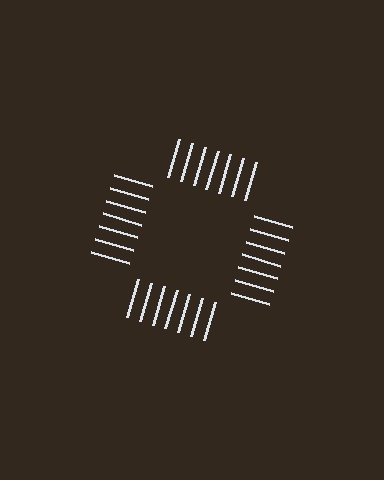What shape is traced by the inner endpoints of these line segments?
An illusory square — the line segments terminate on its edges but no continuous stroke is drawn.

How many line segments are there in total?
28 — 7 along each of the 4 edges.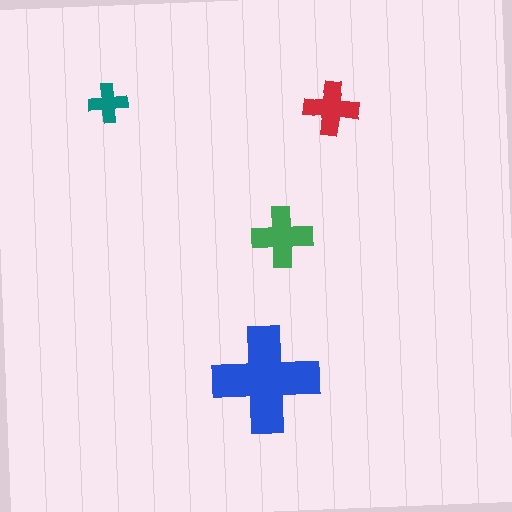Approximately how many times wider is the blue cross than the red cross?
About 2 times wider.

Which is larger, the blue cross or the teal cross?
The blue one.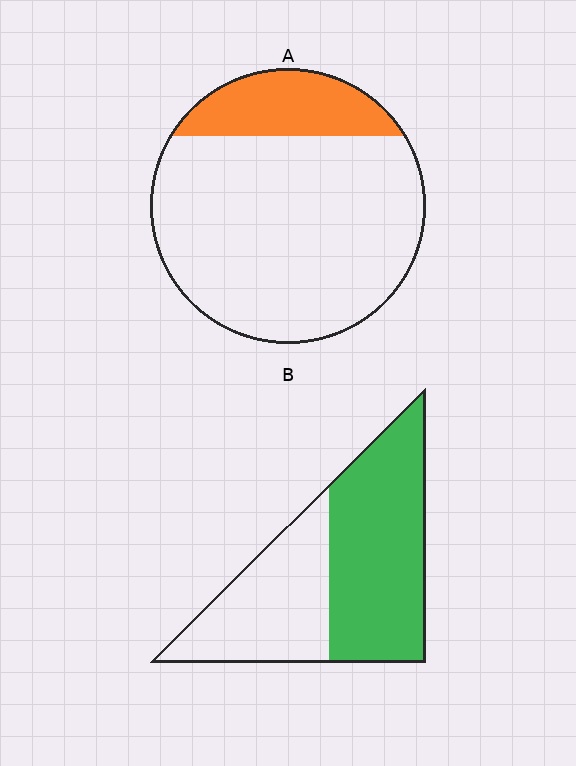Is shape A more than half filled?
No.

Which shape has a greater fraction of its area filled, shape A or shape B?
Shape B.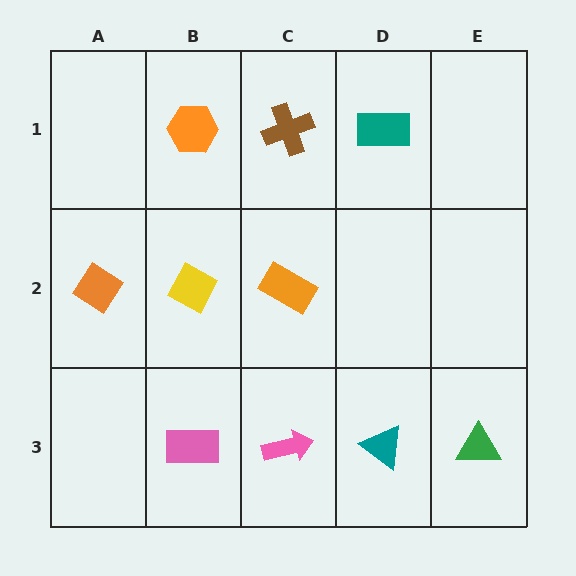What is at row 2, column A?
An orange diamond.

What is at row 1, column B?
An orange hexagon.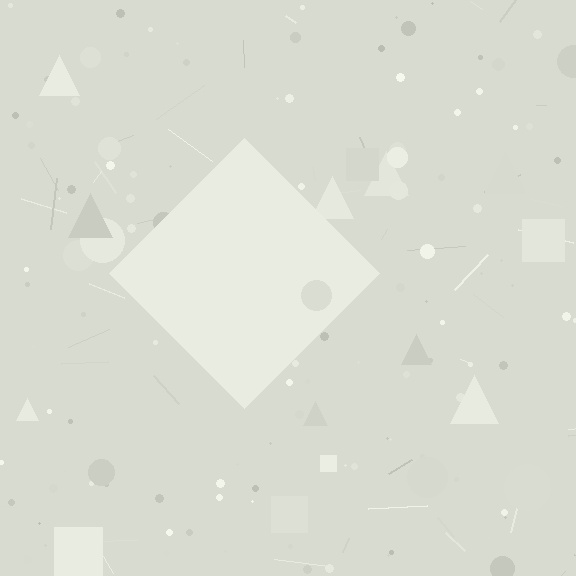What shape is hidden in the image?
A diamond is hidden in the image.